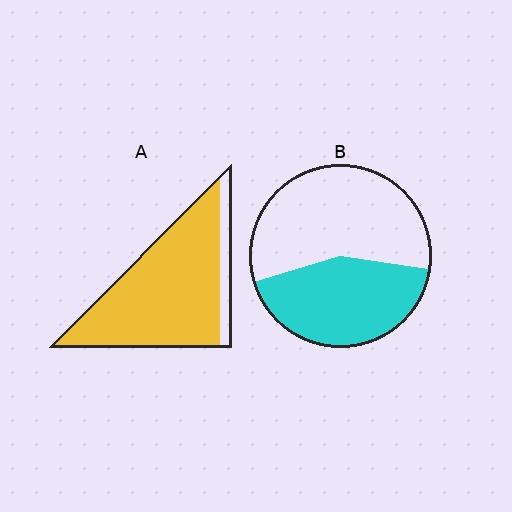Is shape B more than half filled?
No.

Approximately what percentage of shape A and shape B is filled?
A is approximately 85% and B is approximately 45%.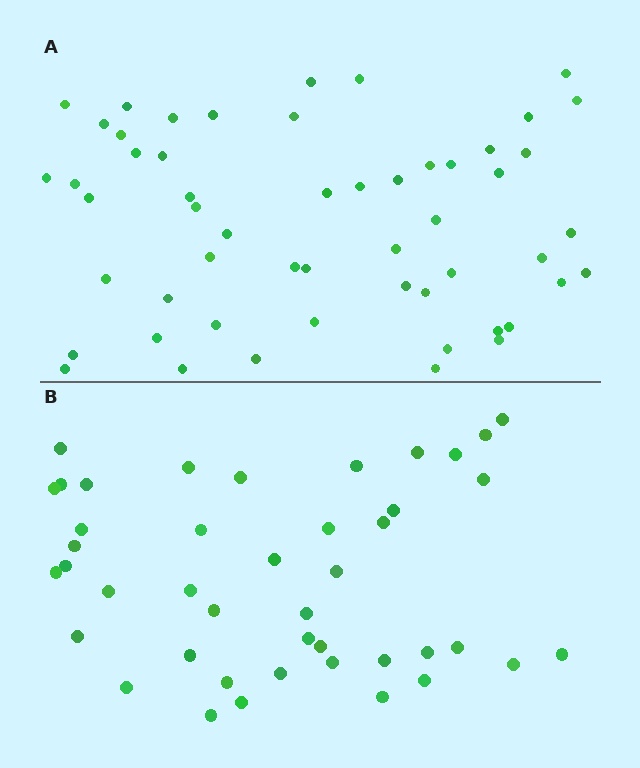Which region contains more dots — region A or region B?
Region A (the top region) has more dots.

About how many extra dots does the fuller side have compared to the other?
Region A has roughly 12 or so more dots than region B.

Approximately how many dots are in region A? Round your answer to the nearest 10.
About 50 dots. (The exact count is 54, which rounds to 50.)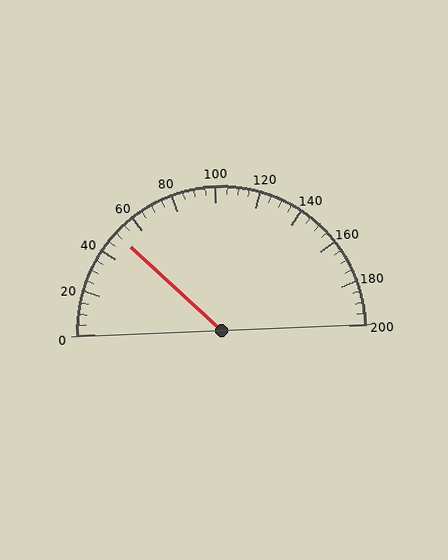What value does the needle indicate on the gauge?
The needle indicates approximately 50.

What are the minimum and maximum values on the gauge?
The gauge ranges from 0 to 200.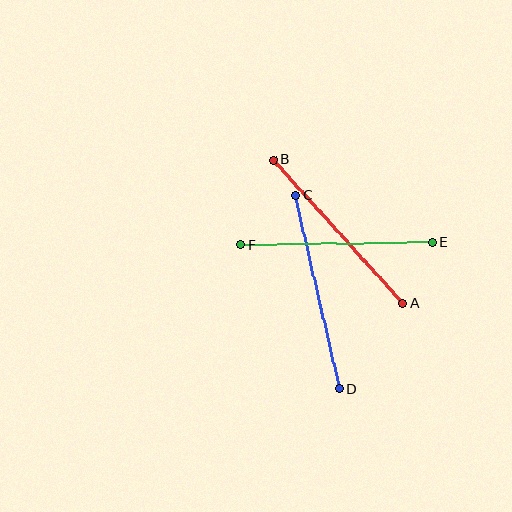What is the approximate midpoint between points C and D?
The midpoint is at approximately (317, 292) pixels.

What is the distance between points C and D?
The distance is approximately 198 pixels.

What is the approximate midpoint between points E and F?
The midpoint is at approximately (336, 244) pixels.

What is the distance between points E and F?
The distance is approximately 191 pixels.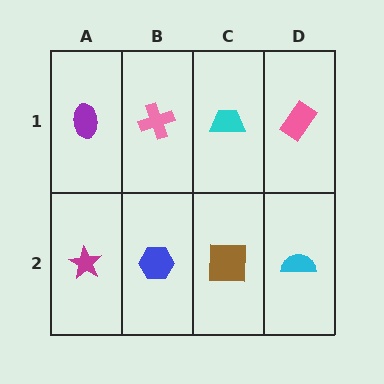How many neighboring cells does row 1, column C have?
3.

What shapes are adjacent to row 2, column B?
A pink cross (row 1, column B), a magenta star (row 2, column A), a brown square (row 2, column C).